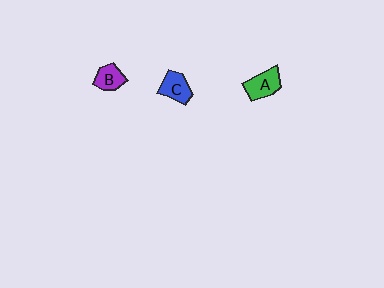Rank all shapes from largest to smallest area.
From largest to smallest: A (green), C (blue), B (purple).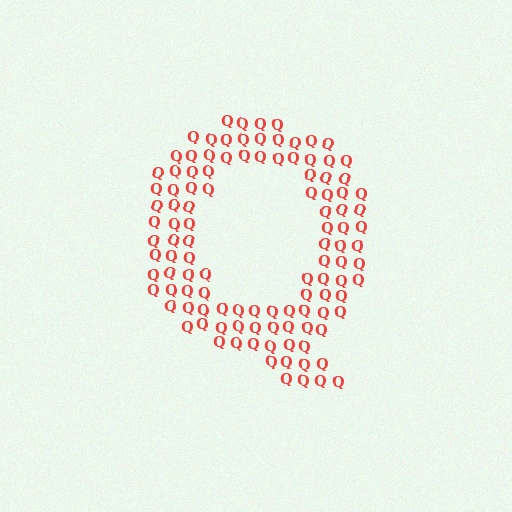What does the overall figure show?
The overall figure shows the letter Q.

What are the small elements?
The small elements are letter Q's.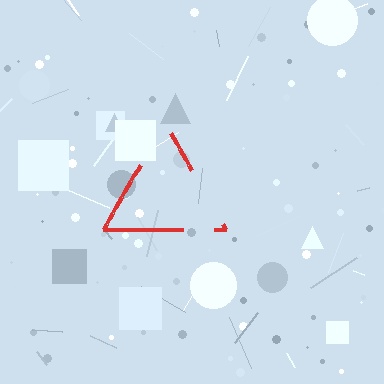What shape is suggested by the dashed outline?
The dashed outline suggests a triangle.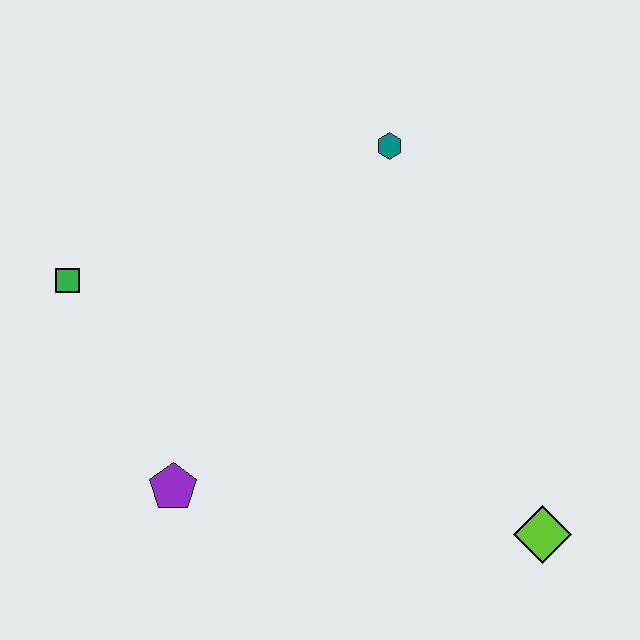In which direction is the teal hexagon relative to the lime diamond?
The teal hexagon is above the lime diamond.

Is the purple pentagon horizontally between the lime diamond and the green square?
Yes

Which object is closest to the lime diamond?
The purple pentagon is closest to the lime diamond.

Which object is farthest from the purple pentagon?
The teal hexagon is farthest from the purple pentagon.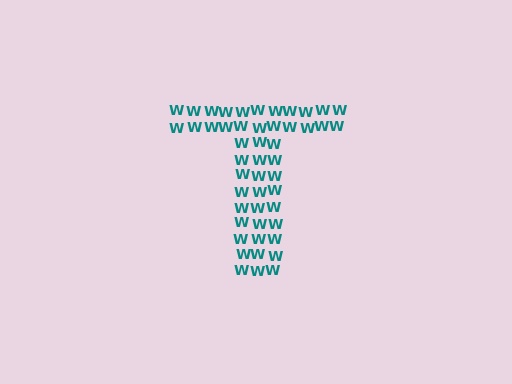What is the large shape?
The large shape is the letter T.